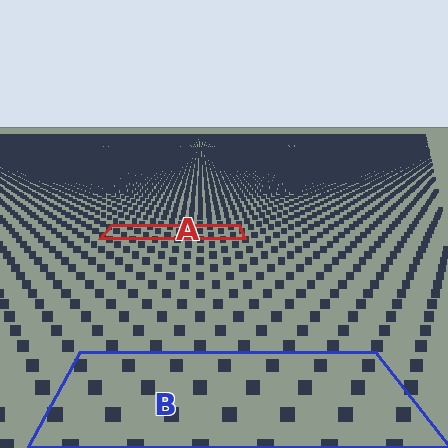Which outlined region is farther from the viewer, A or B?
Region A is farther from the viewer — the texture elements inside it appear smaller and more densely packed.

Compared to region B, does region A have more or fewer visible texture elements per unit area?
Region A has more texture elements per unit area — they are packed more densely because it is farther away.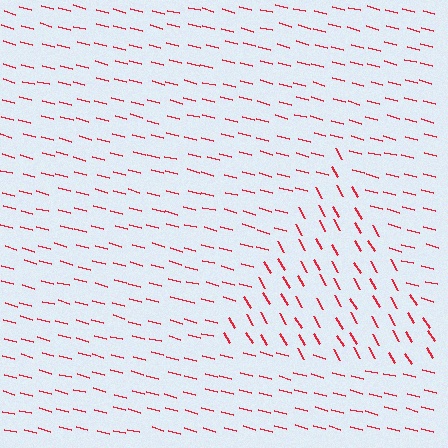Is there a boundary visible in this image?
Yes, there is a texture boundary formed by a change in line orientation.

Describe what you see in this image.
The image is filled with small red line segments. A triangle region in the image has lines oriented differently from the surrounding lines, creating a visible texture boundary.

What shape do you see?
I see a triangle.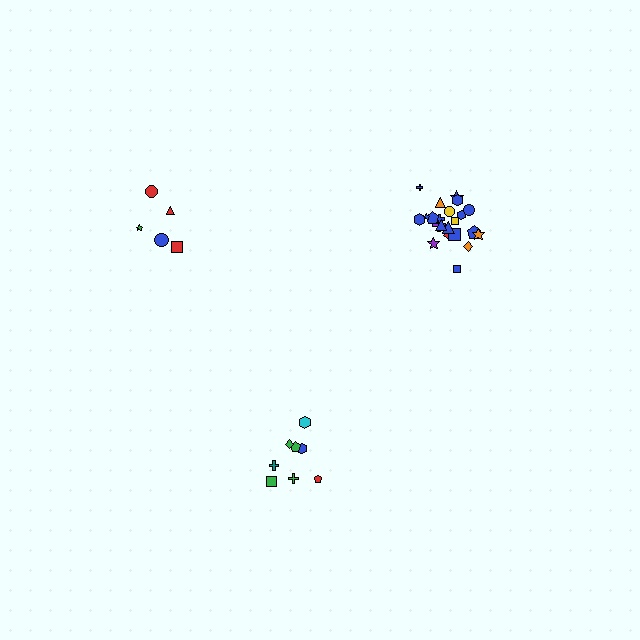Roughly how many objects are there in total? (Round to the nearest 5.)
Roughly 35 objects in total.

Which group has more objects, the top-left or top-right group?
The top-right group.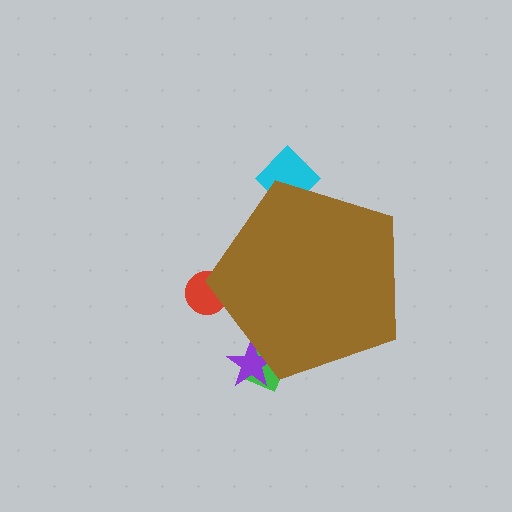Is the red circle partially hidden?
Yes, the red circle is partially hidden behind the brown pentagon.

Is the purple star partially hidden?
Yes, the purple star is partially hidden behind the brown pentagon.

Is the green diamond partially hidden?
Yes, the green diamond is partially hidden behind the brown pentagon.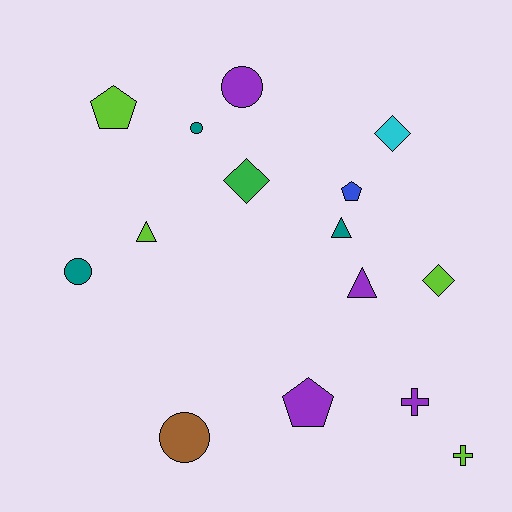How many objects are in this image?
There are 15 objects.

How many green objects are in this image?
There is 1 green object.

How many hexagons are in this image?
There are no hexagons.